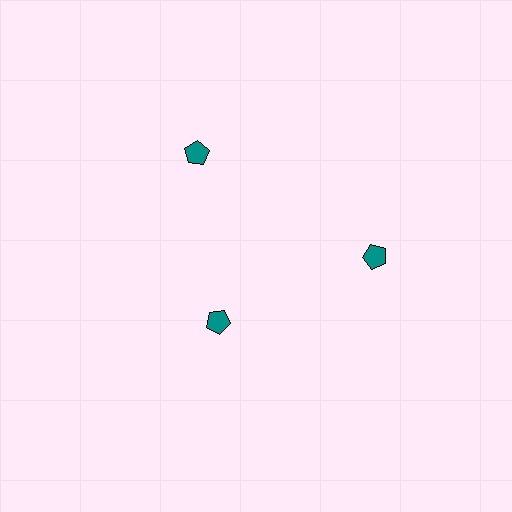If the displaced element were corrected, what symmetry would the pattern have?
It would have 3-fold rotational symmetry — the pattern would map onto itself every 120 degrees.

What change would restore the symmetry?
The symmetry would be restored by moving it outward, back onto the ring so that all 3 pentagons sit at equal angles and equal distance from the center.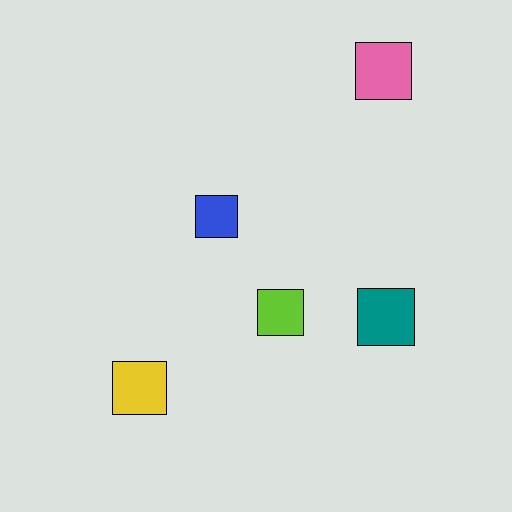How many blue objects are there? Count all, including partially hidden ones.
There is 1 blue object.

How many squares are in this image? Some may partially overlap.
There are 5 squares.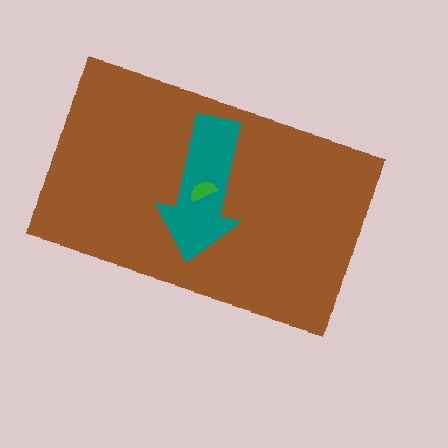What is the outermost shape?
The brown rectangle.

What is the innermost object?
The green semicircle.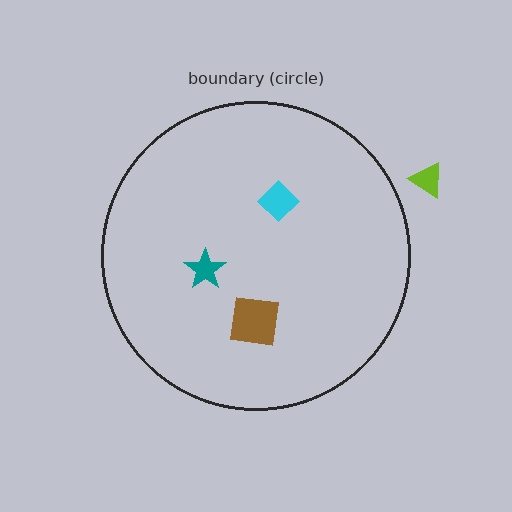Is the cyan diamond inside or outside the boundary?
Inside.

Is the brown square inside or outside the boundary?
Inside.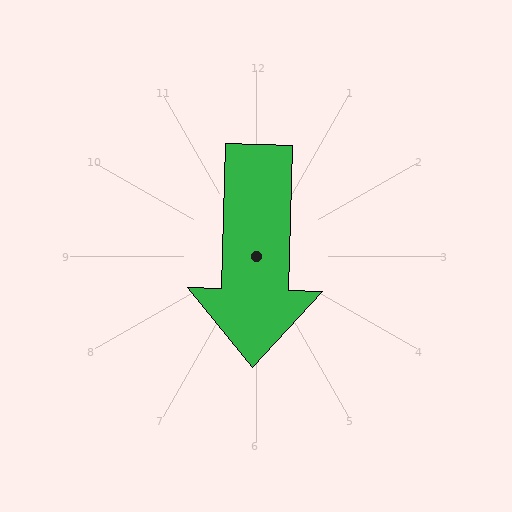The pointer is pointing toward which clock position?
Roughly 6 o'clock.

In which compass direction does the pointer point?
South.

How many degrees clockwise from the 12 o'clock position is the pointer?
Approximately 182 degrees.